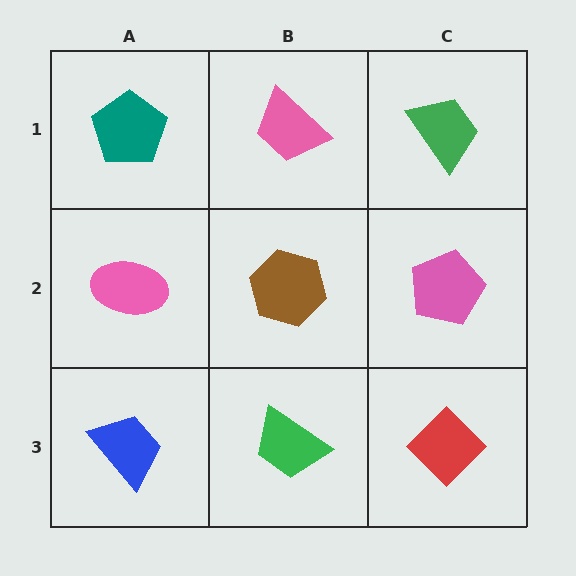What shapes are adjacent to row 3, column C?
A pink pentagon (row 2, column C), a green trapezoid (row 3, column B).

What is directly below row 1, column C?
A pink pentagon.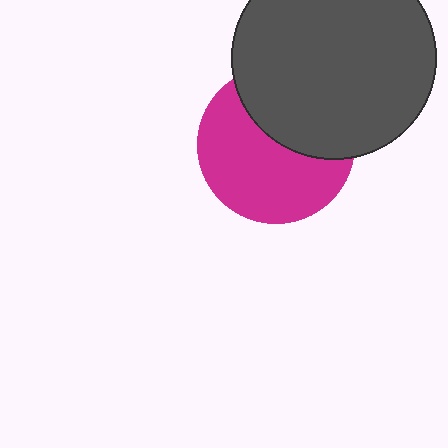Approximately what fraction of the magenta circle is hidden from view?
Roughly 40% of the magenta circle is hidden behind the dark gray circle.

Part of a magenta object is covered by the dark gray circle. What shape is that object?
It is a circle.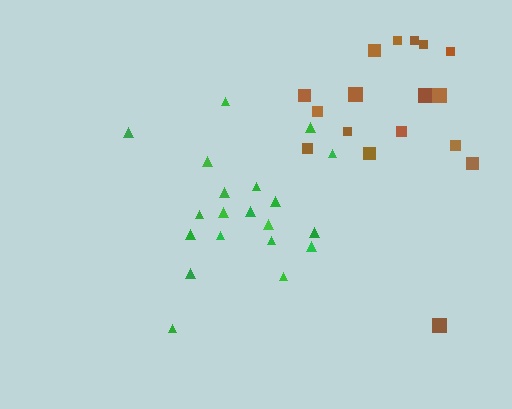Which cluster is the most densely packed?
Green.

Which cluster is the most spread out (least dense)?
Brown.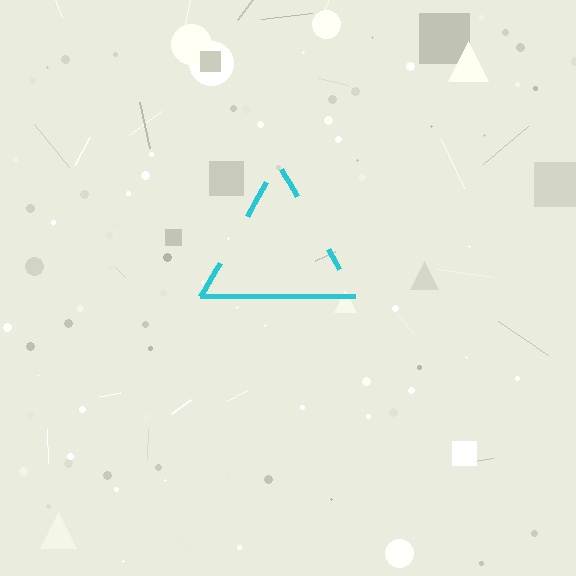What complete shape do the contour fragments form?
The contour fragments form a triangle.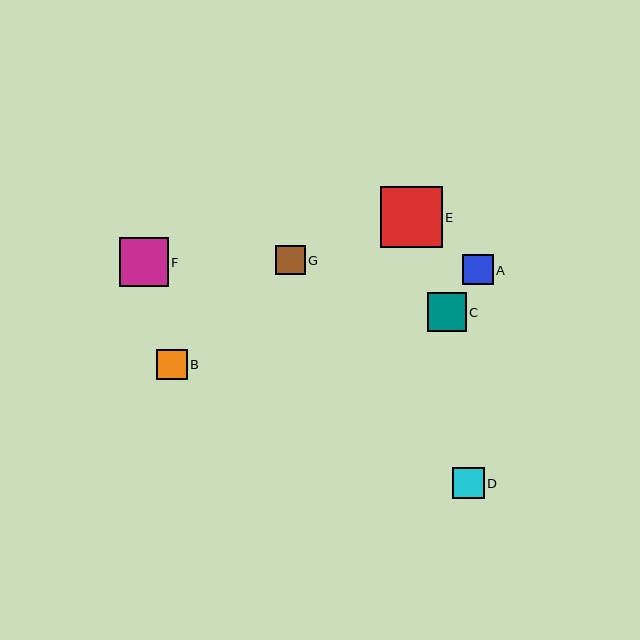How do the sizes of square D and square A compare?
Square D and square A are approximately the same size.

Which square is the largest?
Square E is the largest with a size of approximately 61 pixels.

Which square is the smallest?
Square G is the smallest with a size of approximately 29 pixels.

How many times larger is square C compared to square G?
Square C is approximately 1.3 times the size of square G.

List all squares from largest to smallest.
From largest to smallest: E, F, C, D, B, A, G.